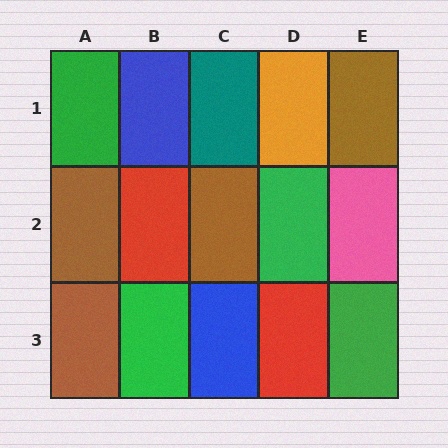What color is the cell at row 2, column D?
Green.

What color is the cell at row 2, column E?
Pink.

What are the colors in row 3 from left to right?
Brown, green, blue, red, green.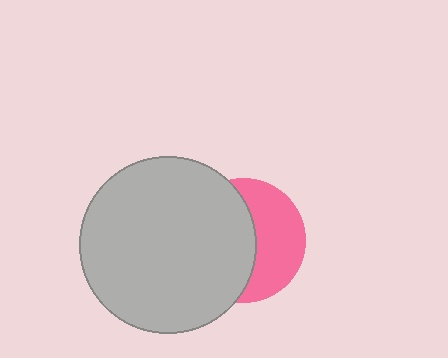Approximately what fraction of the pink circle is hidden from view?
Roughly 56% of the pink circle is hidden behind the light gray circle.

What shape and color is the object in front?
The object in front is a light gray circle.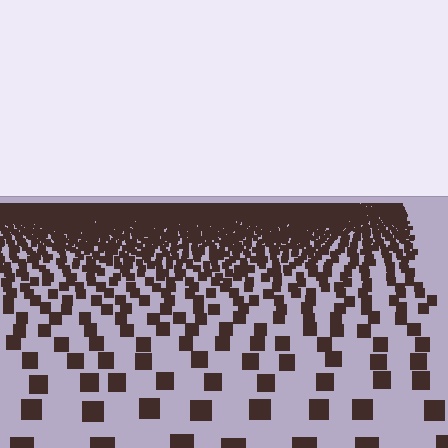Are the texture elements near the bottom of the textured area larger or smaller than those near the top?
Larger. Near the bottom, elements are closer to the viewer and appear at a bigger on-screen size.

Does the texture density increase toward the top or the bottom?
Density increases toward the top.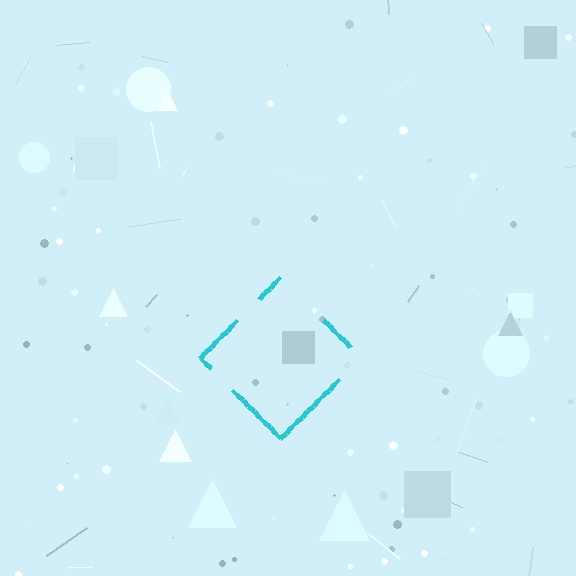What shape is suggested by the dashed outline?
The dashed outline suggests a diamond.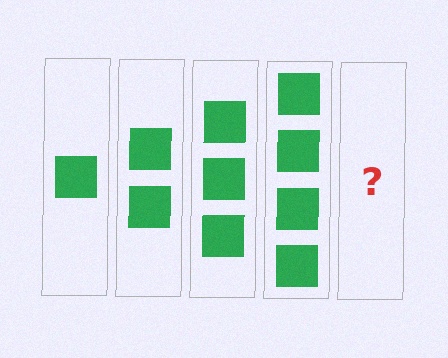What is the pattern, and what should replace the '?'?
The pattern is that each step adds one more square. The '?' should be 5 squares.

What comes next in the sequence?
The next element should be 5 squares.